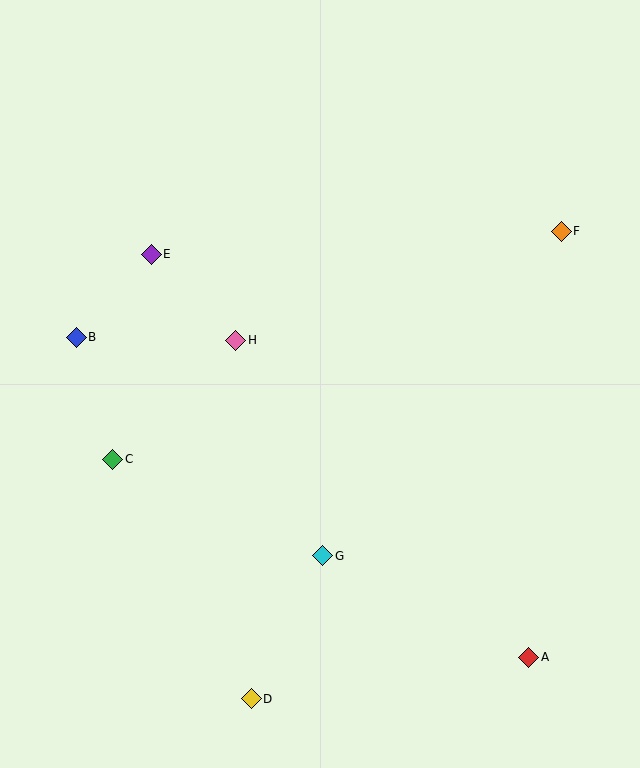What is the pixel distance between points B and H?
The distance between B and H is 160 pixels.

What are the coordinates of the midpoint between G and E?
The midpoint between G and E is at (237, 405).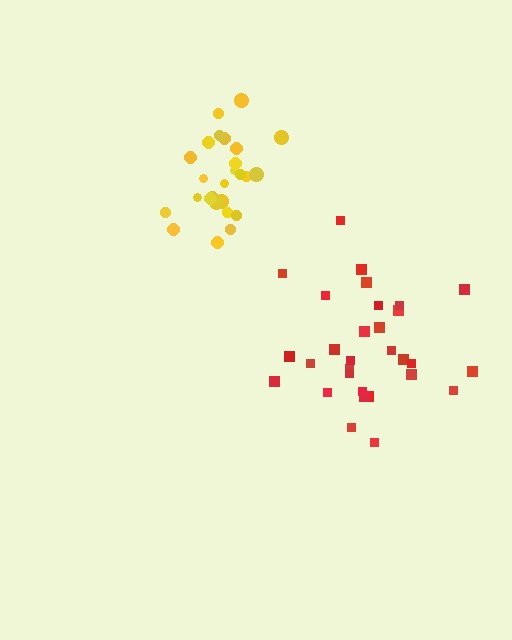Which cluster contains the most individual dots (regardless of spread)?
Red (30).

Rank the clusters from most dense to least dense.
yellow, red.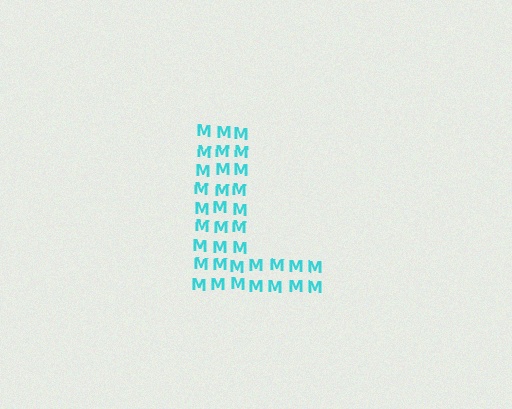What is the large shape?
The large shape is the letter L.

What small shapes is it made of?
It is made of small letter M's.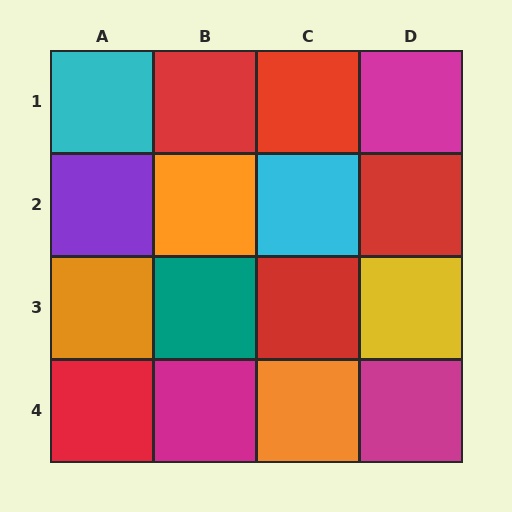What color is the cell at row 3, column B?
Teal.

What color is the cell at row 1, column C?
Red.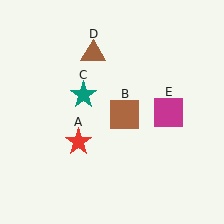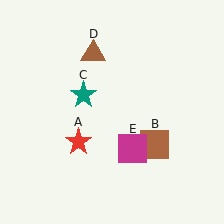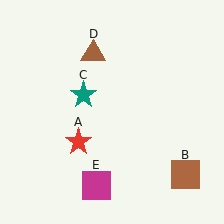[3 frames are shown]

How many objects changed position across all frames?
2 objects changed position: brown square (object B), magenta square (object E).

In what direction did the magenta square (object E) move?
The magenta square (object E) moved down and to the left.